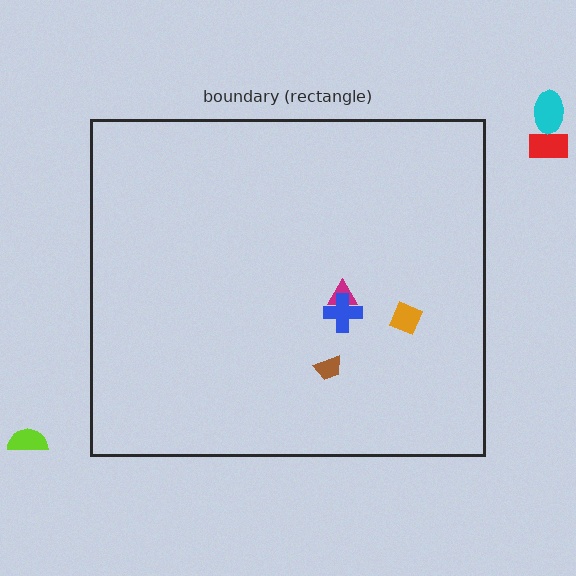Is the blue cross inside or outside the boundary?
Inside.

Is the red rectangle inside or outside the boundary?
Outside.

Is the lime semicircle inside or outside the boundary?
Outside.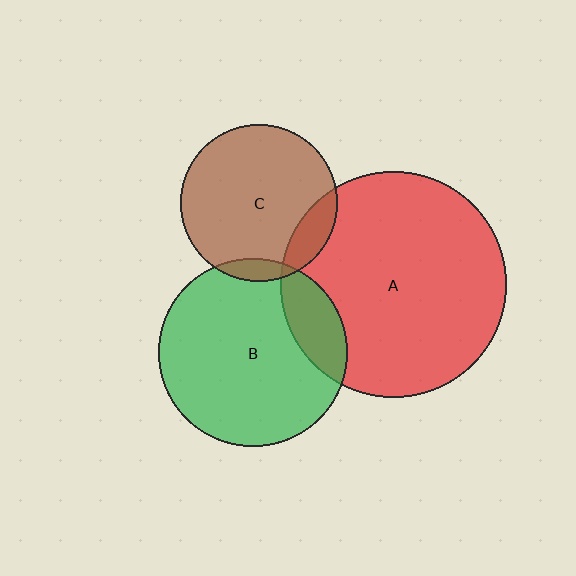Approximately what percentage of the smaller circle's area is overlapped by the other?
Approximately 15%.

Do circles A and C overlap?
Yes.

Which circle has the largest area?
Circle A (red).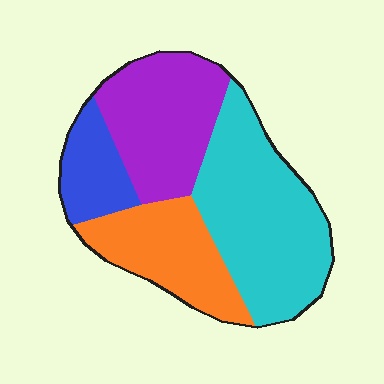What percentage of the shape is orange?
Orange covers 22% of the shape.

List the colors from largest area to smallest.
From largest to smallest: cyan, purple, orange, blue.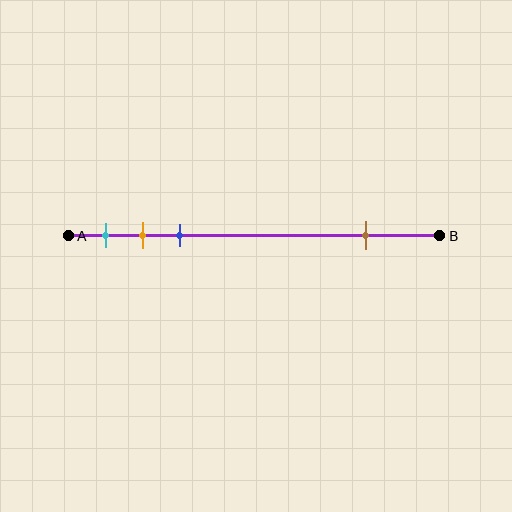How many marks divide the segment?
There are 4 marks dividing the segment.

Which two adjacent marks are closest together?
The orange and blue marks are the closest adjacent pair.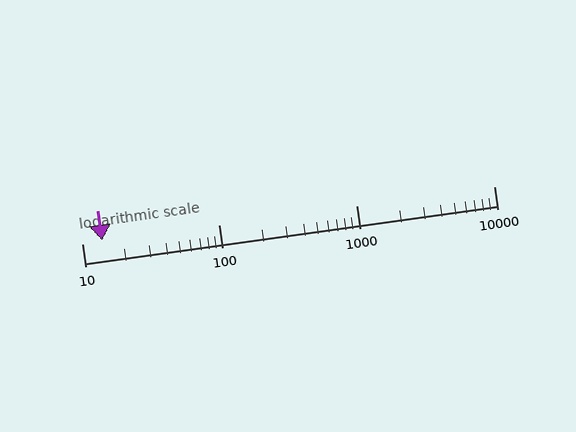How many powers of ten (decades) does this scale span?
The scale spans 3 decades, from 10 to 10000.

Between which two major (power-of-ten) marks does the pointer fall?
The pointer is between 10 and 100.